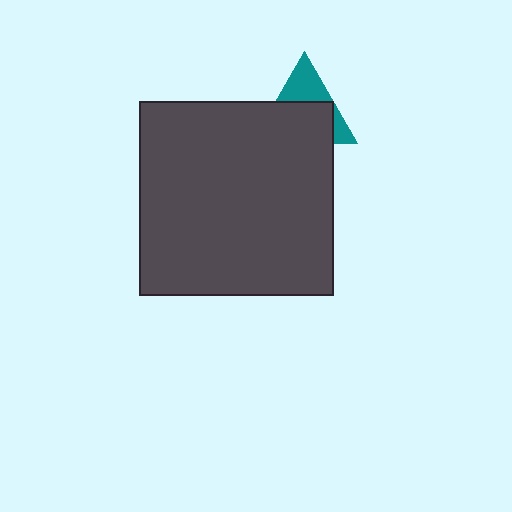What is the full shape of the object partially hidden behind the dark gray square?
The partially hidden object is a teal triangle.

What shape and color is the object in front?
The object in front is a dark gray square.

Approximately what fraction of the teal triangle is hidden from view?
Roughly 60% of the teal triangle is hidden behind the dark gray square.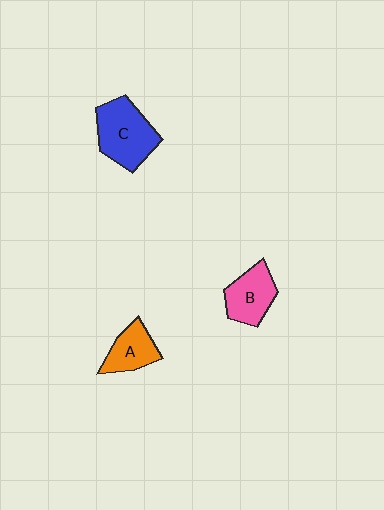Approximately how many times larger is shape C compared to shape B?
Approximately 1.4 times.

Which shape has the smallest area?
Shape A (orange).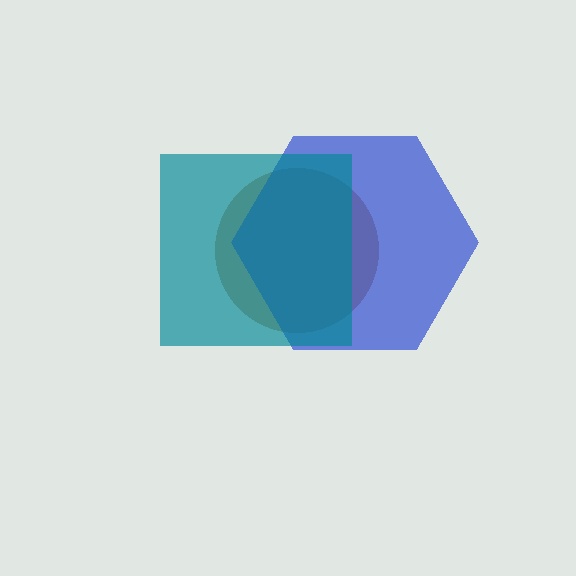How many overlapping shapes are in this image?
There are 3 overlapping shapes in the image.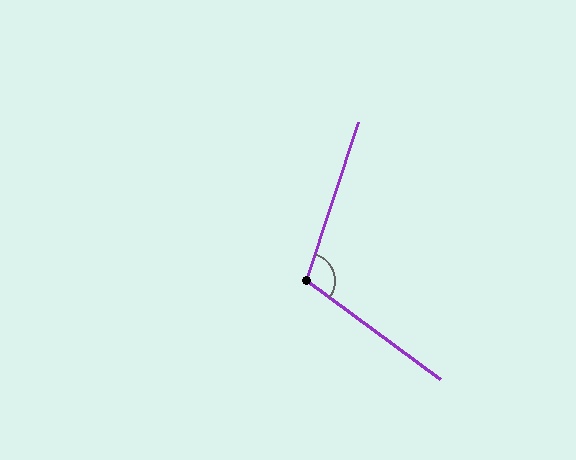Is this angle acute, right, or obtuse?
It is obtuse.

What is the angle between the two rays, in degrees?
Approximately 108 degrees.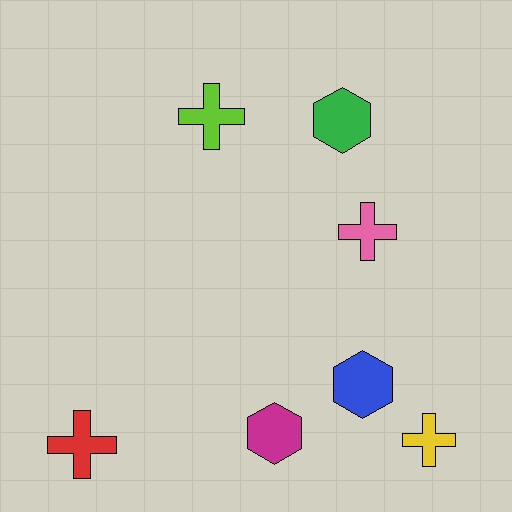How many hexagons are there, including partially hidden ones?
There are 3 hexagons.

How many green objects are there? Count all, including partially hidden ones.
There is 1 green object.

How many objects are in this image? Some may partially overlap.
There are 7 objects.